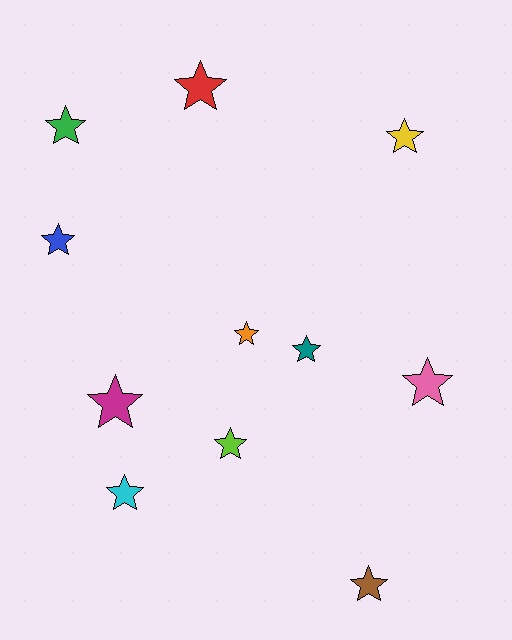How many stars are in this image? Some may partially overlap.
There are 11 stars.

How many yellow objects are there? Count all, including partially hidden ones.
There is 1 yellow object.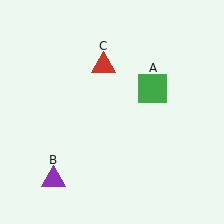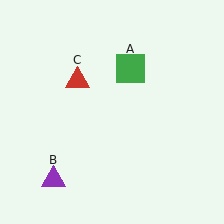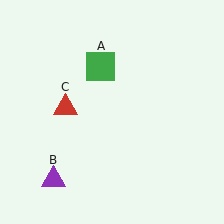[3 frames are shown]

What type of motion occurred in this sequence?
The green square (object A), red triangle (object C) rotated counterclockwise around the center of the scene.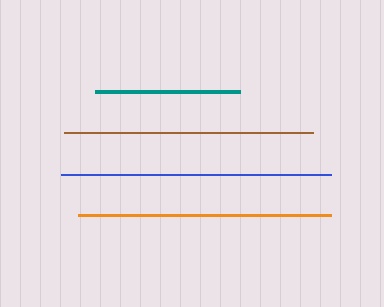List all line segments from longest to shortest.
From longest to shortest: blue, orange, brown, teal.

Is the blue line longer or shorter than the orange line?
The blue line is longer than the orange line.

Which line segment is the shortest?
The teal line is the shortest at approximately 144 pixels.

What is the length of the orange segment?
The orange segment is approximately 253 pixels long.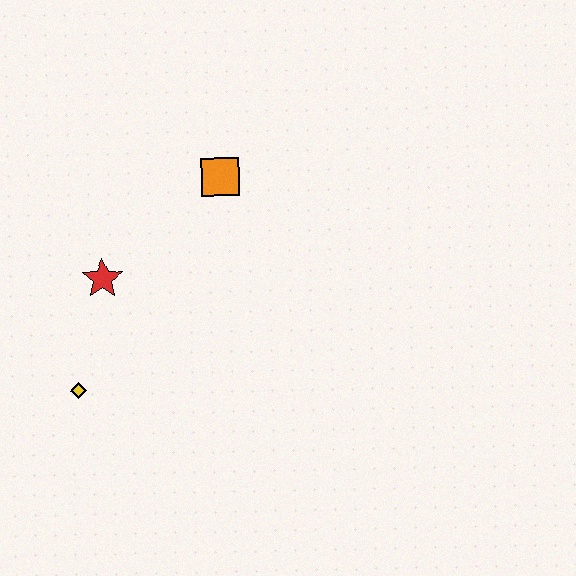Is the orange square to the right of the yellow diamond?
Yes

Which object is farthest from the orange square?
The yellow diamond is farthest from the orange square.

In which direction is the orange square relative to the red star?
The orange square is to the right of the red star.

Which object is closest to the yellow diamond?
The red star is closest to the yellow diamond.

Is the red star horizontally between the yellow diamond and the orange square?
Yes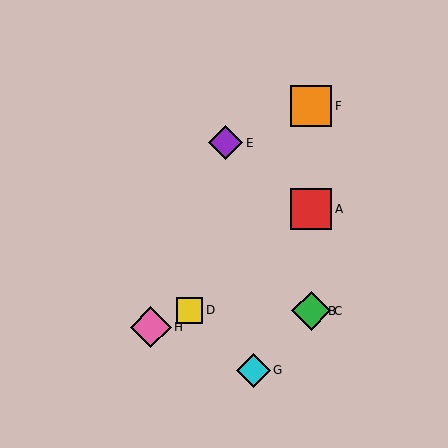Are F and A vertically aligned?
Yes, both are at x≈311.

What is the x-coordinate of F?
Object F is at x≈311.